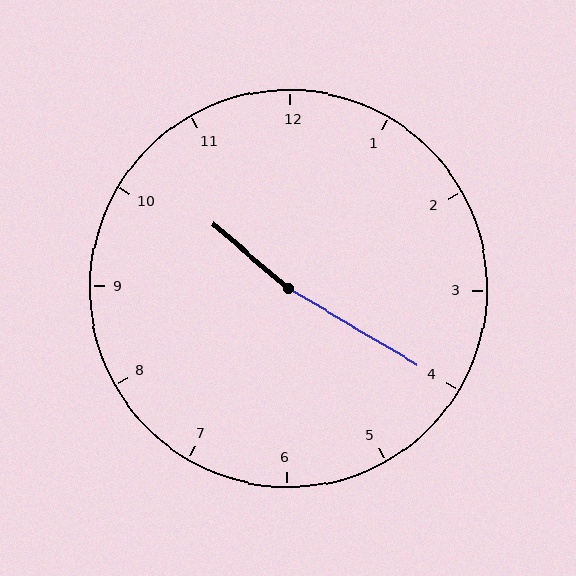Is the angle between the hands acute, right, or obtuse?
It is obtuse.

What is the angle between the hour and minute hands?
Approximately 170 degrees.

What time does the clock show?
10:20.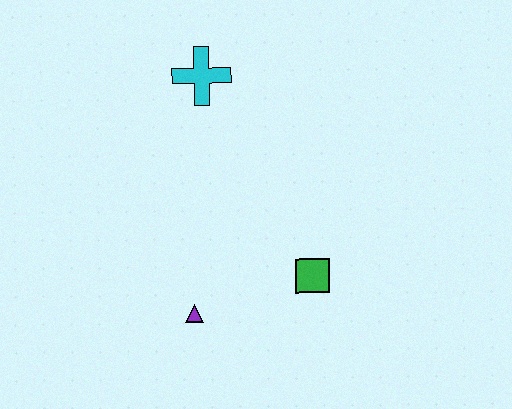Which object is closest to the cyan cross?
The green square is closest to the cyan cross.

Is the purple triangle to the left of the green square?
Yes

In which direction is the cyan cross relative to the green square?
The cyan cross is above the green square.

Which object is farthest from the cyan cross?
The purple triangle is farthest from the cyan cross.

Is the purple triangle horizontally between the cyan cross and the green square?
No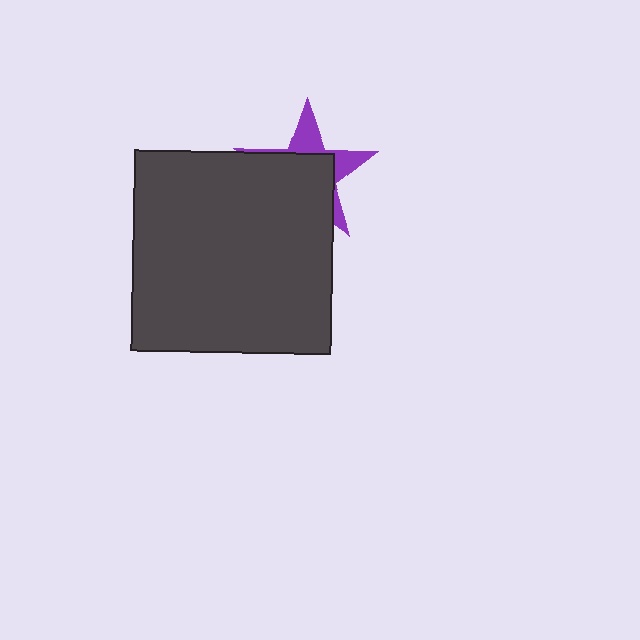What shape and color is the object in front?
The object in front is a dark gray square.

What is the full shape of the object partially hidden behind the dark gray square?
The partially hidden object is a purple star.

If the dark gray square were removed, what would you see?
You would see the complete purple star.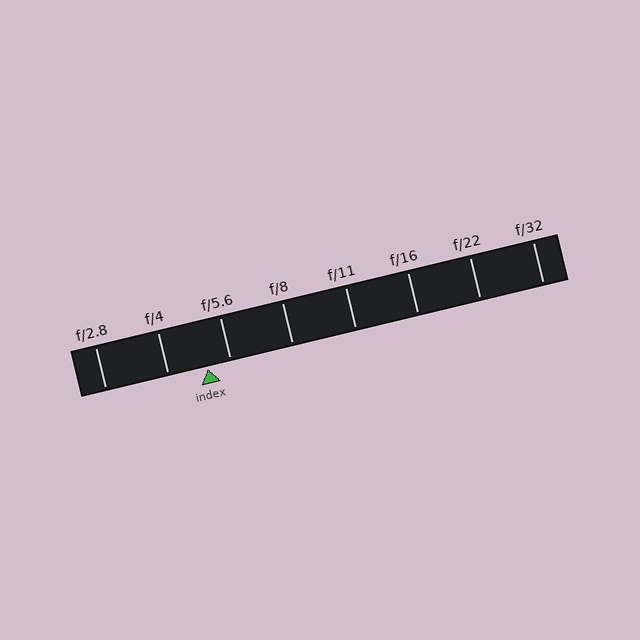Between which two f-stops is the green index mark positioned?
The index mark is between f/4 and f/5.6.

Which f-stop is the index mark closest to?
The index mark is closest to f/5.6.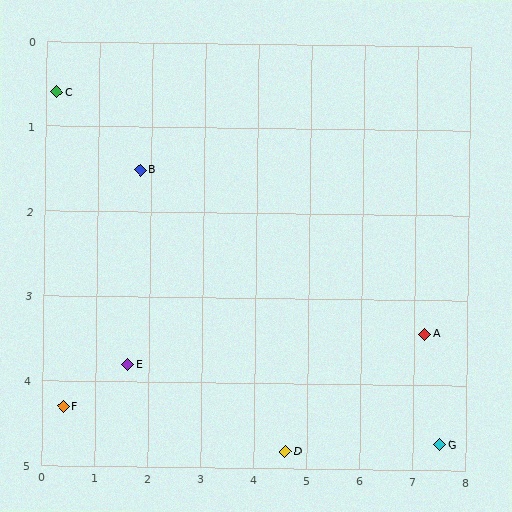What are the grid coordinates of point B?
Point B is at approximately (1.8, 1.5).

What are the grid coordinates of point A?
Point A is at approximately (7.2, 3.4).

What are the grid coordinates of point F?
Point F is at approximately (0.4, 4.3).